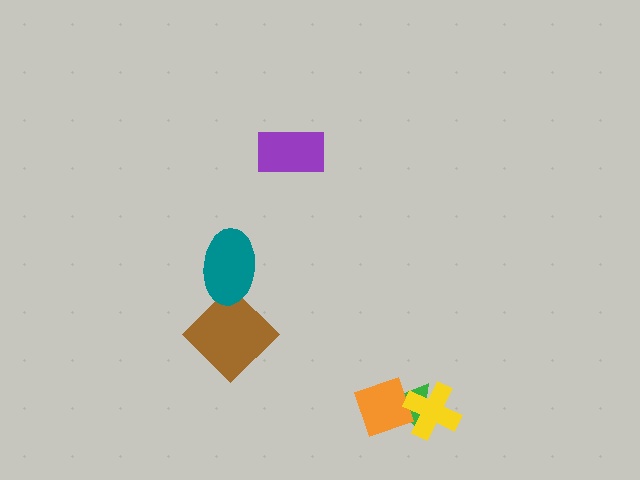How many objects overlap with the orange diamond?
2 objects overlap with the orange diamond.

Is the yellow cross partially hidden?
No, no other shape covers it.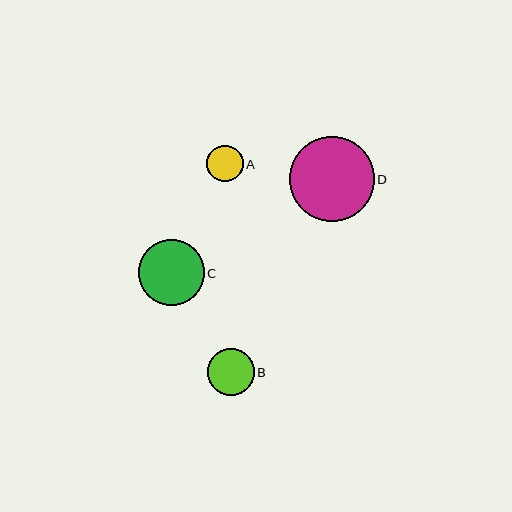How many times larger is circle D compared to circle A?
Circle D is approximately 2.3 times the size of circle A.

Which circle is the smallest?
Circle A is the smallest with a size of approximately 37 pixels.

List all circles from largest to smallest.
From largest to smallest: D, C, B, A.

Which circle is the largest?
Circle D is the largest with a size of approximately 85 pixels.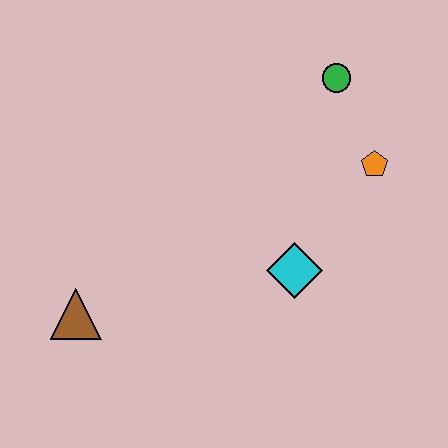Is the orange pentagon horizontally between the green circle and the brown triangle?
No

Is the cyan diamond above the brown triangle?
Yes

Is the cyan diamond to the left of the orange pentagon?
Yes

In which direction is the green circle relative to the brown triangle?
The green circle is to the right of the brown triangle.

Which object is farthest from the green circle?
The brown triangle is farthest from the green circle.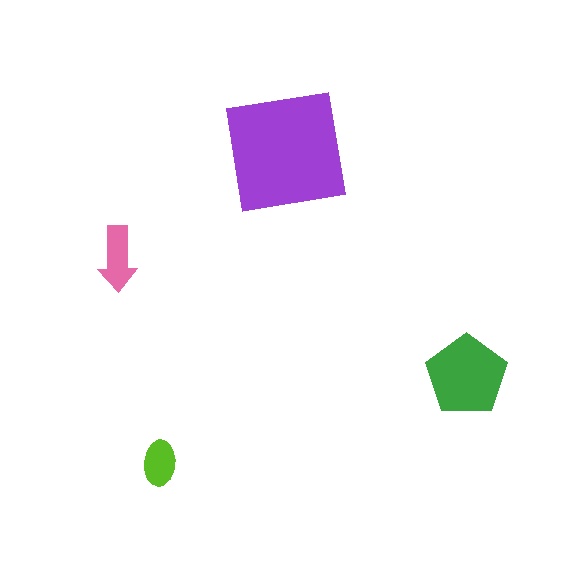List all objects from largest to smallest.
The purple square, the green pentagon, the pink arrow, the lime ellipse.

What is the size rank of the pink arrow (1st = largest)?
3rd.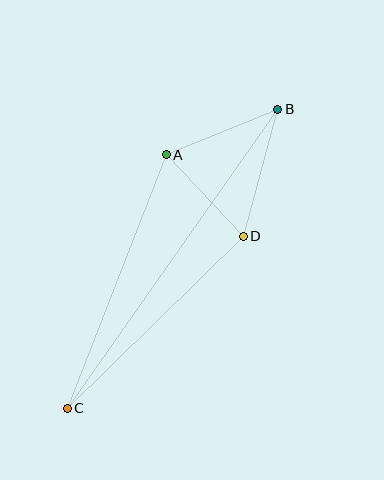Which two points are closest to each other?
Points A and D are closest to each other.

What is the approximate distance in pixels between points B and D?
The distance between B and D is approximately 131 pixels.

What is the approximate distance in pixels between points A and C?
The distance between A and C is approximately 272 pixels.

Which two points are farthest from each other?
Points B and C are farthest from each other.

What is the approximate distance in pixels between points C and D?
The distance between C and D is approximately 246 pixels.